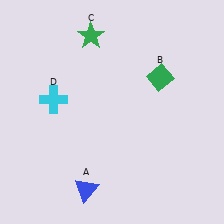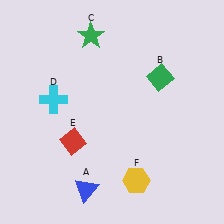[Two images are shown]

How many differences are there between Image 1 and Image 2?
There are 2 differences between the two images.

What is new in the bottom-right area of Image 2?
A yellow hexagon (F) was added in the bottom-right area of Image 2.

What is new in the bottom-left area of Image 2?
A red diamond (E) was added in the bottom-left area of Image 2.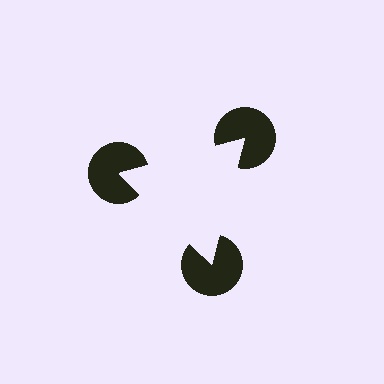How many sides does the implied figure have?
3 sides.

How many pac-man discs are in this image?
There are 3 — one at each vertex of the illusory triangle.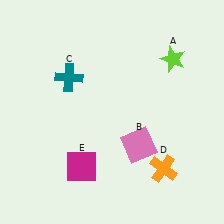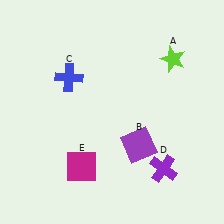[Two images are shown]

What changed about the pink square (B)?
In Image 1, B is pink. In Image 2, it changed to purple.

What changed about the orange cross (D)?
In Image 1, D is orange. In Image 2, it changed to purple.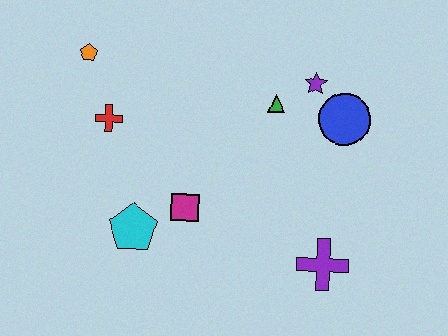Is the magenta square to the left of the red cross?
No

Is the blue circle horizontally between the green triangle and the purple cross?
No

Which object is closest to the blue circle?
The purple star is closest to the blue circle.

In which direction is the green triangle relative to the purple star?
The green triangle is to the left of the purple star.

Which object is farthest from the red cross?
The purple cross is farthest from the red cross.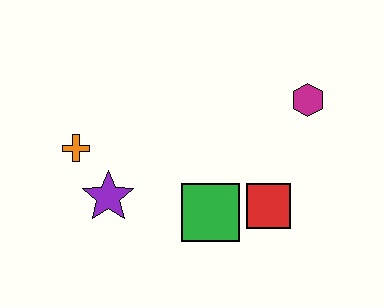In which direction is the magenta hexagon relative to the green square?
The magenta hexagon is above the green square.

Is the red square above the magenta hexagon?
No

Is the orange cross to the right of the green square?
No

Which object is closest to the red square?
The green square is closest to the red square.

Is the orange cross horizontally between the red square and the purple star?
No